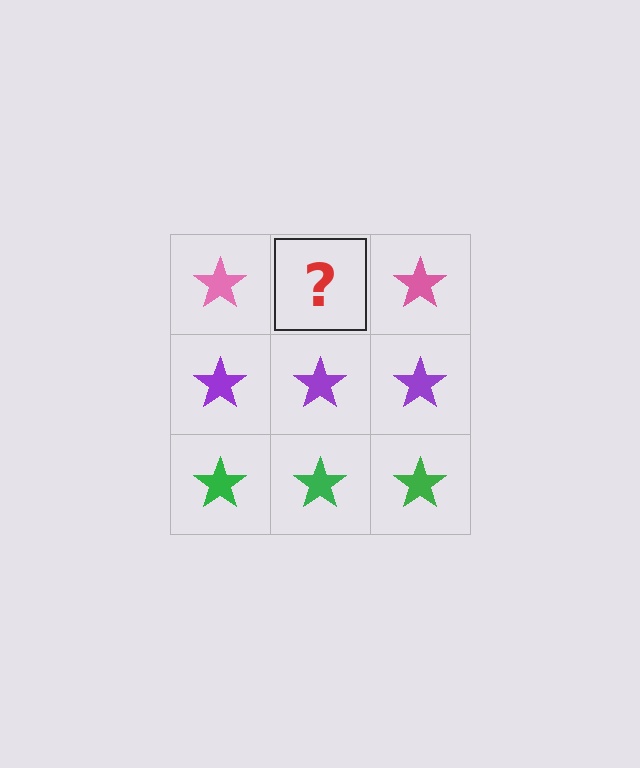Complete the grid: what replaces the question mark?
The question mark should be replaced with a pink star.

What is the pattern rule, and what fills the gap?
The rule is that each row has a consistent color. The gap should be filled with a pink star.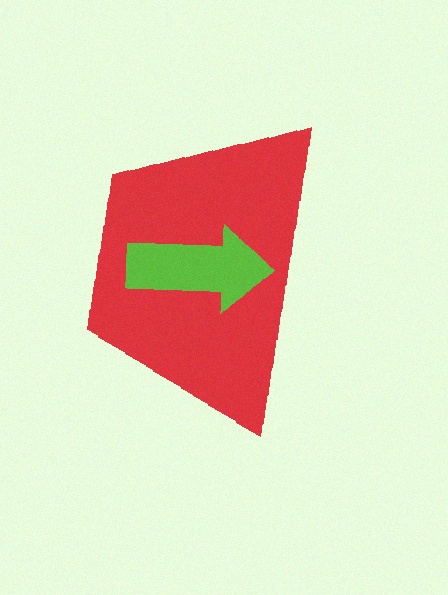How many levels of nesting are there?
2.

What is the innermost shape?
The lime arrow.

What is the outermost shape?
The red trapezoid.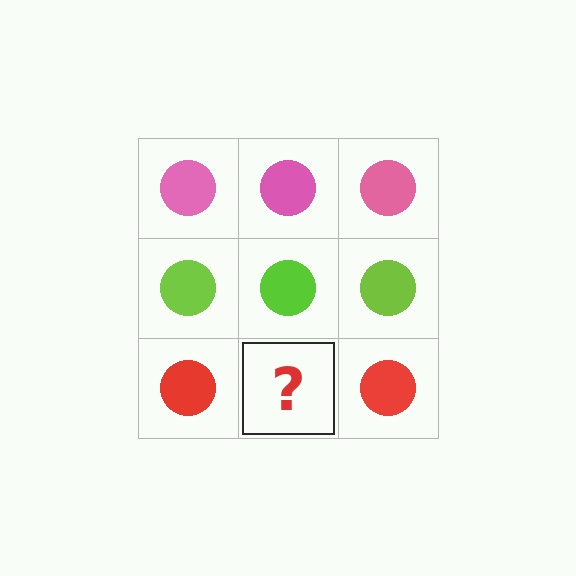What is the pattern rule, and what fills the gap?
The rule is that each row has a consistent color. The gap should be filled with a red circle.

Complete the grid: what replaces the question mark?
The question mark should be replaced with a red circle.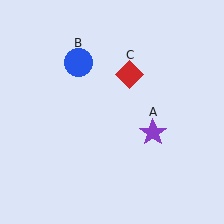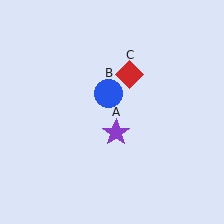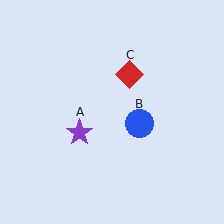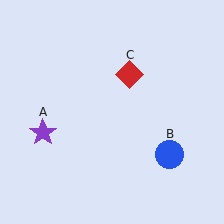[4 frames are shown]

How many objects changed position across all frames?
2 objects changed position: purple star (object A), blue circle (object B).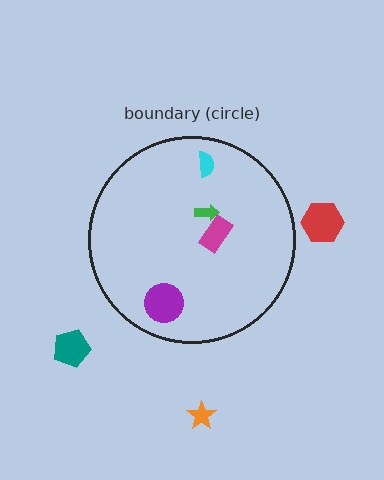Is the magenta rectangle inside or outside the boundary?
Inside.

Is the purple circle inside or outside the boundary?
Inside.